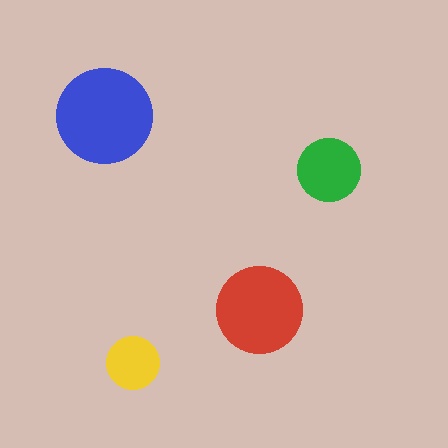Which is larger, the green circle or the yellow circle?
The green one.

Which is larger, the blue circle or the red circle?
The blue one.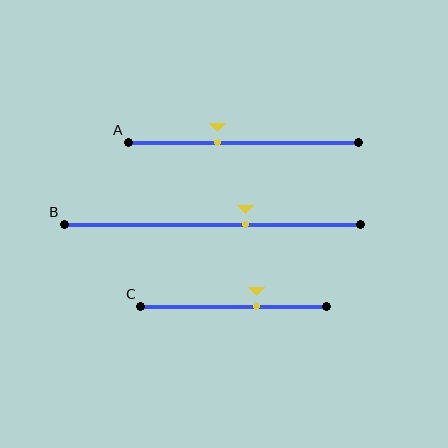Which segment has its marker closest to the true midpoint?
Segment A has its marker closest to the true midpoint.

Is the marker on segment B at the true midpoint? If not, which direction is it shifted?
No, the marker on segment B is shifted to the right by about 11% of the segment length.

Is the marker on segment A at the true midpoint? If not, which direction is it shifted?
No, the marker on segment A is shifted to the left by about 11% of the segment length.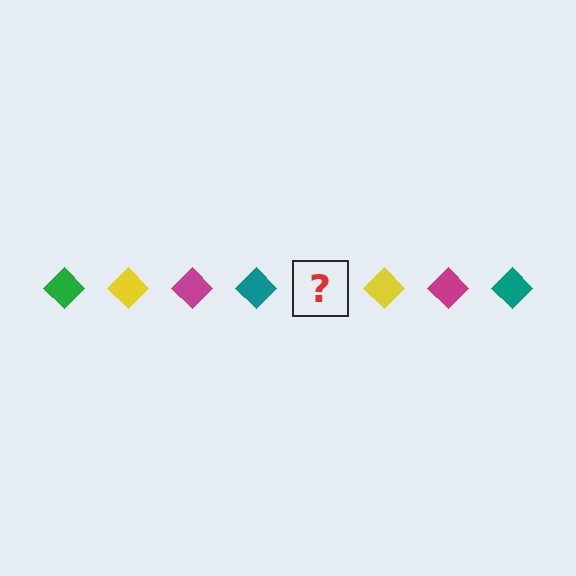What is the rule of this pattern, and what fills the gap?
The rule is that the pattern cycles through green, yellow, magenta, teal diamonds. The gap should be filled with a green diamond.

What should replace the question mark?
The question mark should be replaced with a green diamond.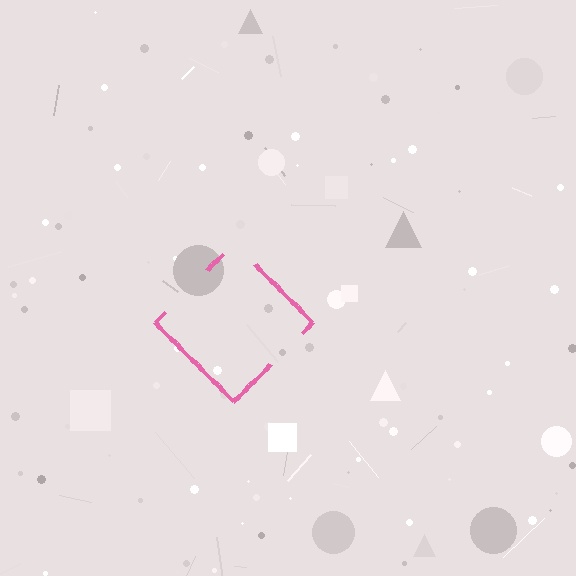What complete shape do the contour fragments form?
The contour fragments form a diamond.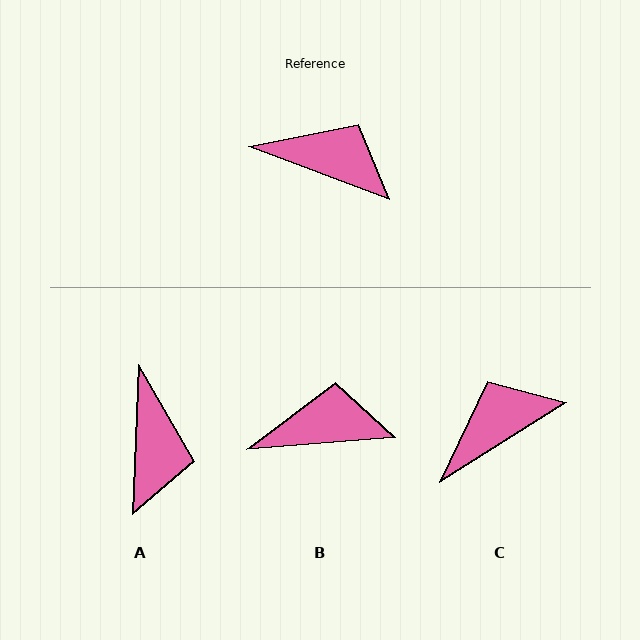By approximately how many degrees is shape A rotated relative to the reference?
Approximately 72 degrees clockwise.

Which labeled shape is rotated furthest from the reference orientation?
A, about 72 degrees away.